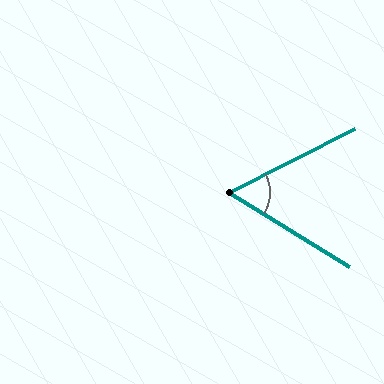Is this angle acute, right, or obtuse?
It is acute.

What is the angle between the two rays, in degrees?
Approximately 59 degrees.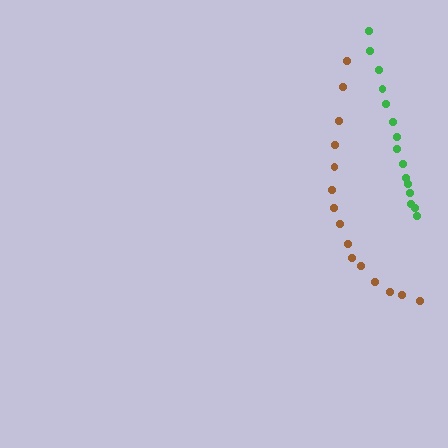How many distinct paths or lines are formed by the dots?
There are 2 distinct paths.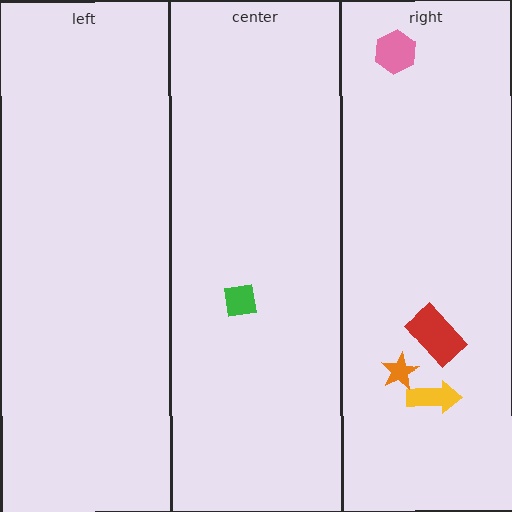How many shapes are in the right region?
4.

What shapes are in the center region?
The green square.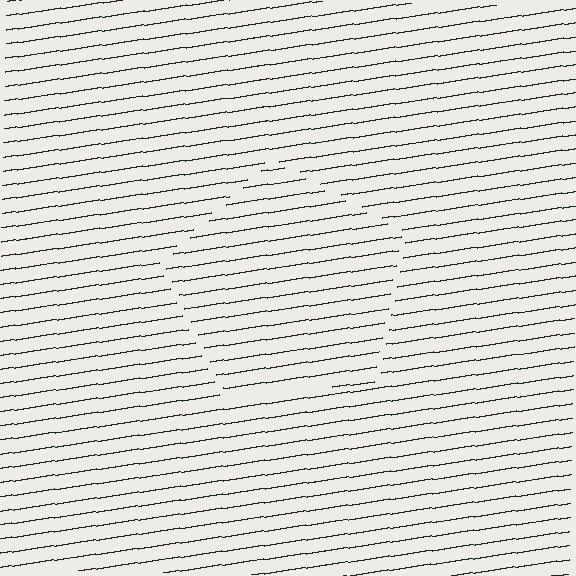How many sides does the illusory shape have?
5 sides — the line-ends trace a pentagon.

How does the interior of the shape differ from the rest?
The interior of the shape contains the same grating, shifted by half a period — the contour is defined by the phase discontinuity where line-ends from the inner and outer gratings abut.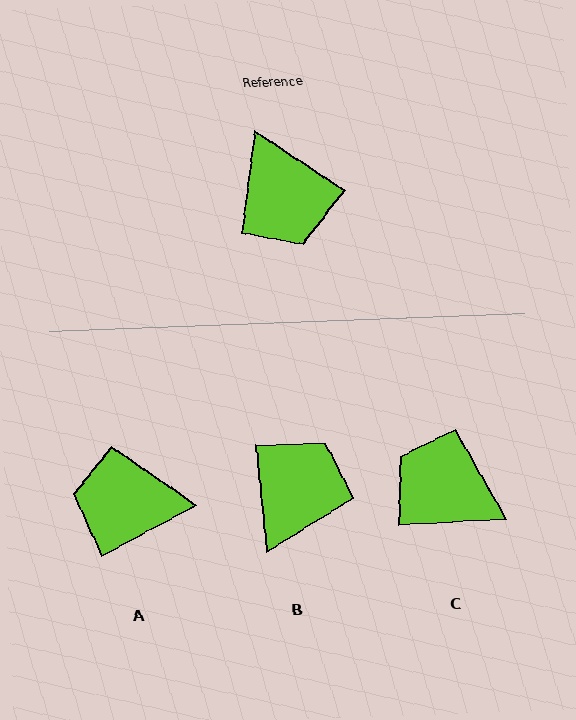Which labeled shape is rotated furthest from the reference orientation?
C, about 143 degrees away.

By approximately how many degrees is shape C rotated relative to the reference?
Approximately 143 degrees clockwise.